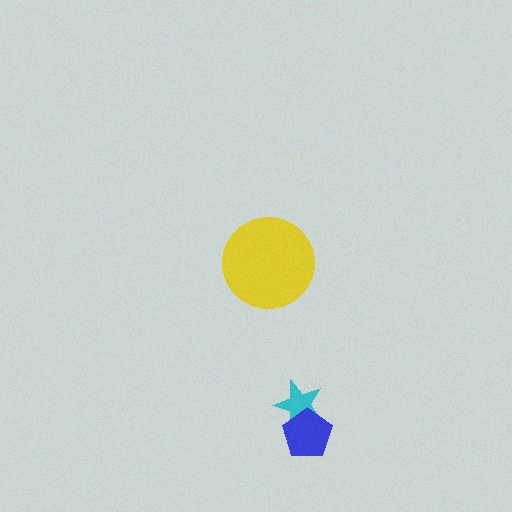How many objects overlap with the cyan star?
1 object overlaps with the cyan star.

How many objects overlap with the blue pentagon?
1 object overlaps with the blue pentagon.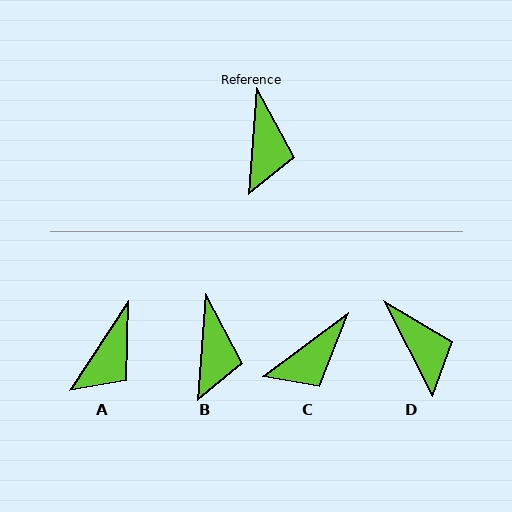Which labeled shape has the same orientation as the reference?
B.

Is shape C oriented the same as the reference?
No, it is off by about 49 degrees.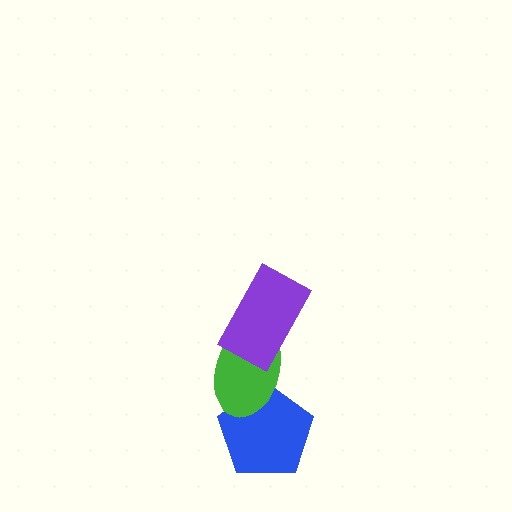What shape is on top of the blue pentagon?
The green ellipse is on top of the blue pentagon.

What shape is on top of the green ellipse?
The purple rectangle is on top of the green ellipse.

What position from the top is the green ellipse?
The green ellipse is 2nd from the top.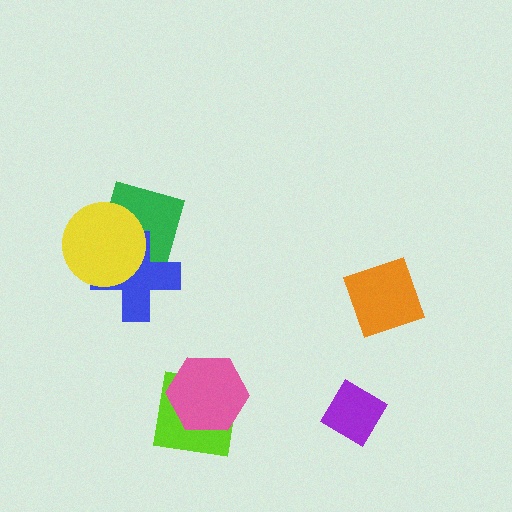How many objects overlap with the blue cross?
2 objects overlap with the blue cross.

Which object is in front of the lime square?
The pink hexagon is in front of the lime square.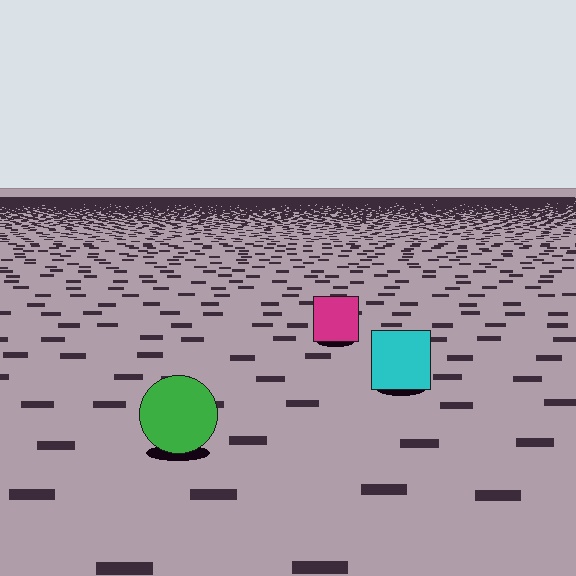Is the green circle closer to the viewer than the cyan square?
Yes. The green circle is closer — you can tell from the texture gradient: the ground texture is coarser near it.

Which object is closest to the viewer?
The green circle is closest. The texture marks near it are larger and more spread out.